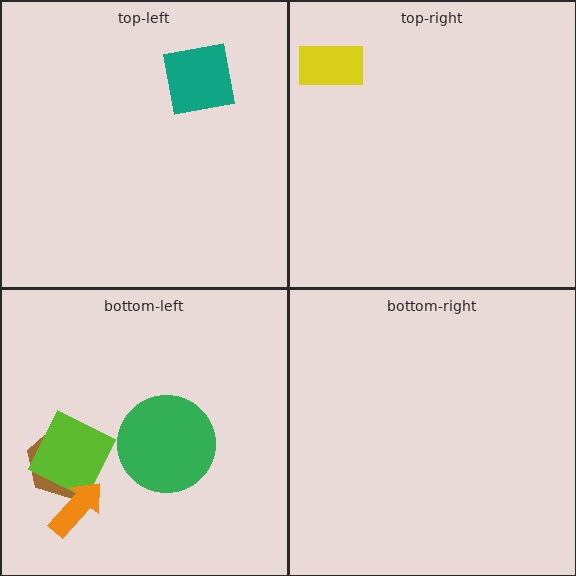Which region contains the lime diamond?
The bottom-left region.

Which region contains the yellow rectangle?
The top-right region.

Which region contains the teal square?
The top-left region.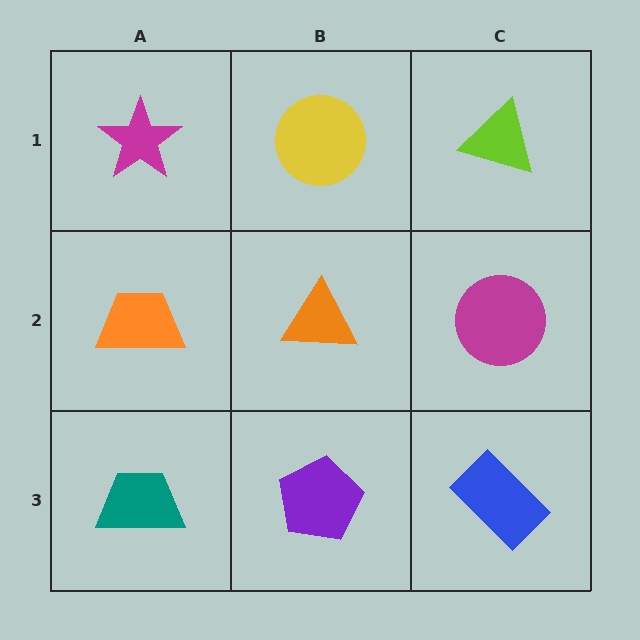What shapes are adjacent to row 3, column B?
An orange triangle (row 2, column B), a teal trapezoid (row 3, column A), a blue rectangle (row 3, column C).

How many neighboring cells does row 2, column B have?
4.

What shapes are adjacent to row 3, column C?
A magenta circle (row 2, column C), a purple pentagon (row 3, column B).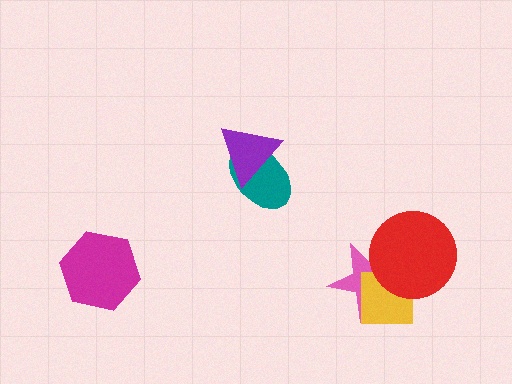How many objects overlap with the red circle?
2 objects overlap with the red circle.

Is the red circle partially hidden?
No, no other shape covers it.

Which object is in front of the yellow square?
The red circle is in front of the yellow square.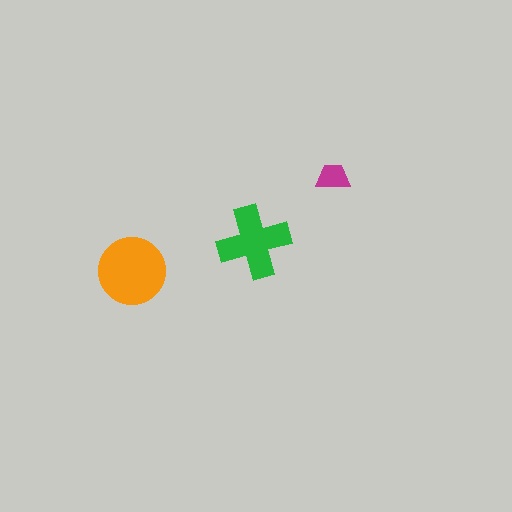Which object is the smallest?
The magenta trapezoid.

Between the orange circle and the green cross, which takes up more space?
The orange circle.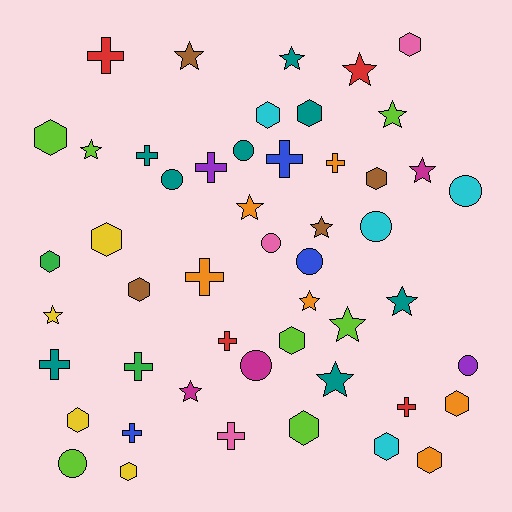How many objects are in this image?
There are 50 objects.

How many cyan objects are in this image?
There are 4 cyan objects.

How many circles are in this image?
There are 9 circles.